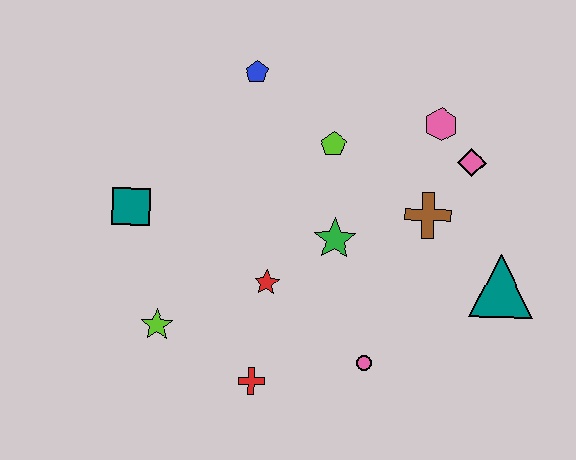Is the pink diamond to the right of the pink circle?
Yes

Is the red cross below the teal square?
Yes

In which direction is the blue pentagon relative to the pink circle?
The blue pentagon is above the pink circle.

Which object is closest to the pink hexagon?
The pink diamond is closest to the pink hexagon.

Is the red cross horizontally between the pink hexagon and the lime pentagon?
No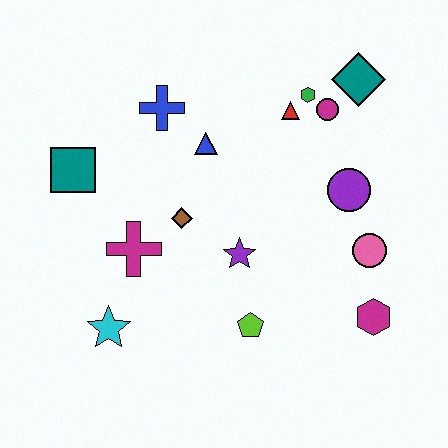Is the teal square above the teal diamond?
No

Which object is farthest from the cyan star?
The teal diamond is farthest from the cyan star.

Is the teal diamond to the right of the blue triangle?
Yes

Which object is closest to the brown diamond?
The magenta cross is closest to the brown diamond.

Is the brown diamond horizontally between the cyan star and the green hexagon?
Yes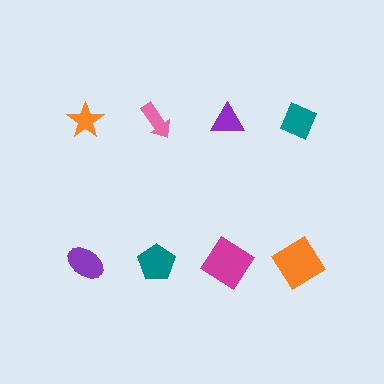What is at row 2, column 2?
A teal pentagon.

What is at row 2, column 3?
A magenta diamond.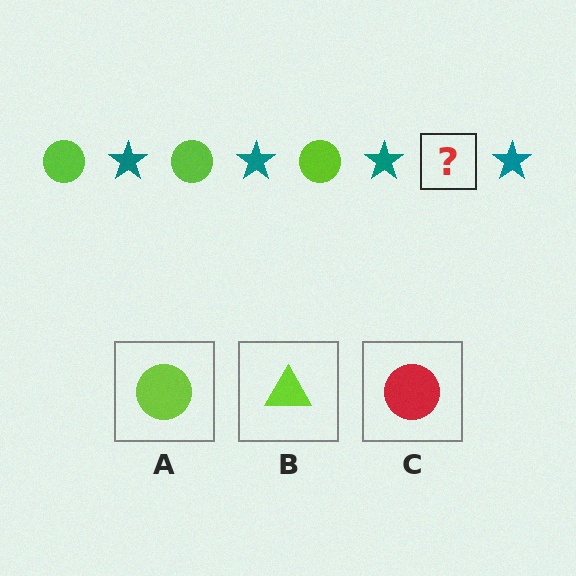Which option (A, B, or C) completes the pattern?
A.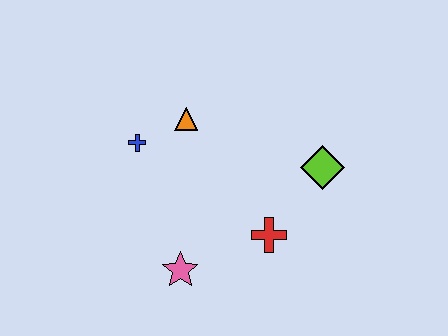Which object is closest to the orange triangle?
The blue cross is closest to the orange triangle.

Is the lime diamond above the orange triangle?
No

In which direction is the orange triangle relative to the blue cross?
The orange triangle is to the right of the blue cross.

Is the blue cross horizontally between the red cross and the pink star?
No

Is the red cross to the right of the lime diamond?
No